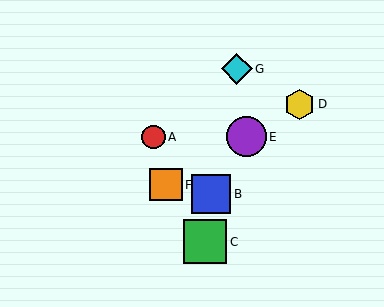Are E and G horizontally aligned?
No, E is at y≈137 and G is at y≈69.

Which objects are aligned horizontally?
Objects A, E are aligned horizontally.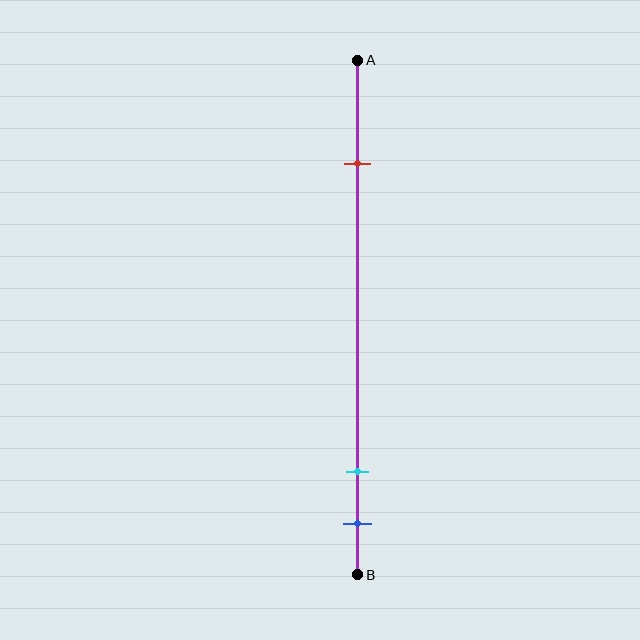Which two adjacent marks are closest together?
The cyan and blue marks are the closest adjacent pair.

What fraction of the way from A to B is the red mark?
The red mark is approximately 20% (0.2) of the way from A to B.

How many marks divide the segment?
There are 3 marks dividing the segment.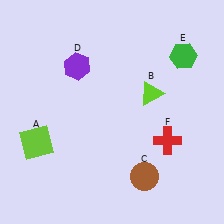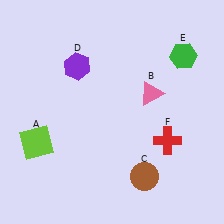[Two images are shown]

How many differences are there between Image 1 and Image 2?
There is 1 difference between the two images.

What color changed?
The triangle (B) changed from lime in Image 1 to pink in Image 2.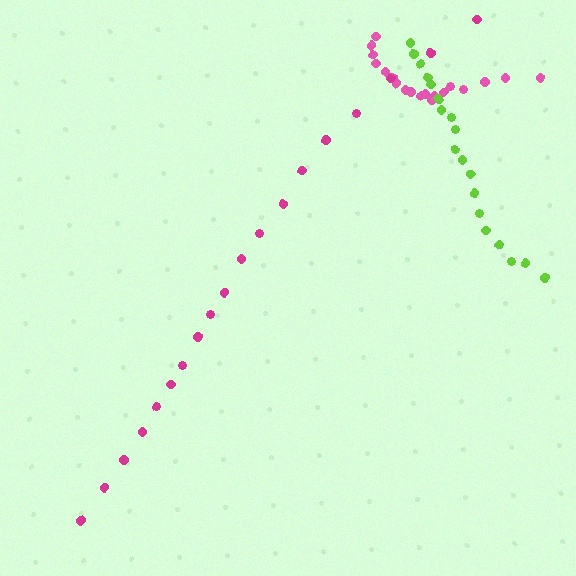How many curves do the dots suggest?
There are 3 distinct paths.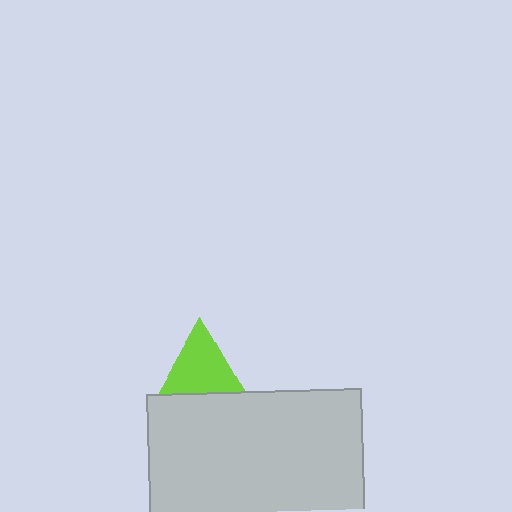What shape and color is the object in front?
The object in front is a light gray rectangle.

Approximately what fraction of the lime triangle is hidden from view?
Roughly 31% of the lime triangle is hidden behind the light gray rectangle.